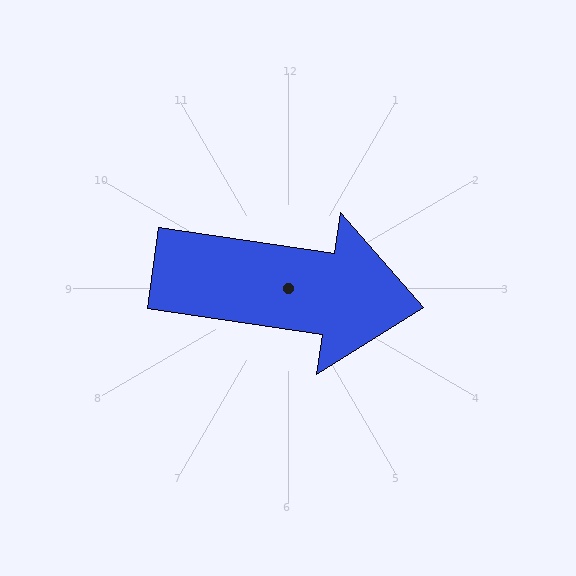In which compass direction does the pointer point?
East.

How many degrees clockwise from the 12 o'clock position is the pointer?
Approximately 98 degrees.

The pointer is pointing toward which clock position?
Roughly 3 o'clock.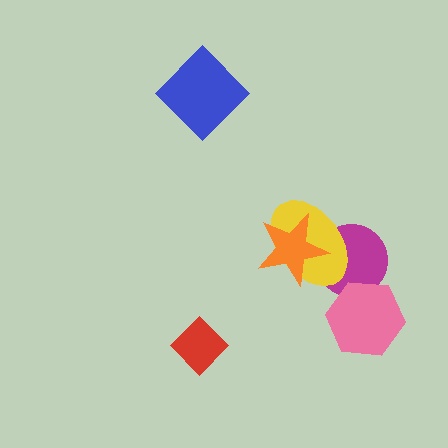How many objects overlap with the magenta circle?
3 objects overlap with the magenta circle.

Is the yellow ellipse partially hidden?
Yes, it is partially covered by another shape.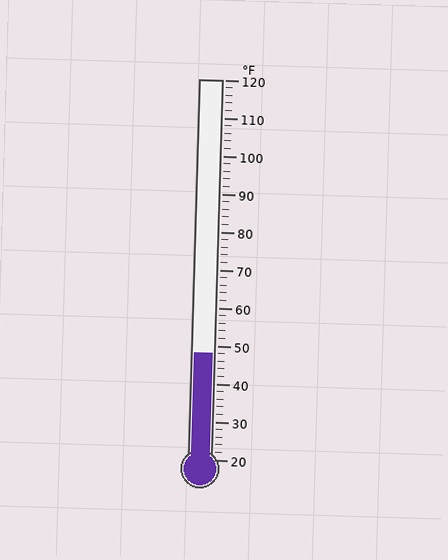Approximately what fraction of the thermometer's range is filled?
The thermometer is filled to approximately 30% of its range.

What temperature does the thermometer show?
The thermometer shows approximately 48°F.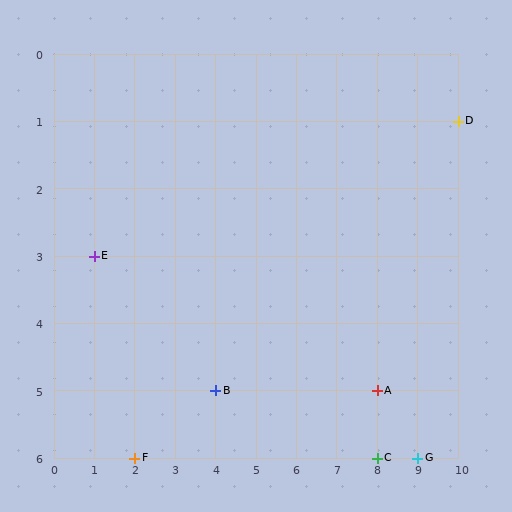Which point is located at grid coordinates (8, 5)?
Point A is at (8, 5).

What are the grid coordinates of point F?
Point F is at grid coordinates (2, 6).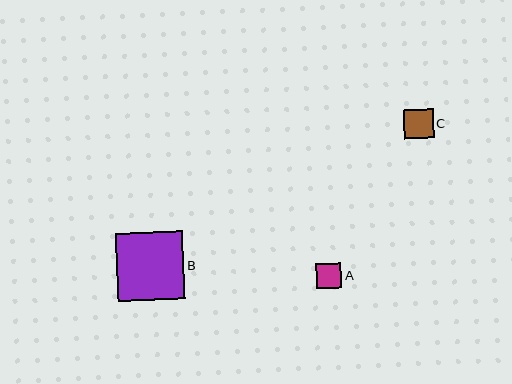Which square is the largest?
Square B is the largest with a size of approximately 67 pixels.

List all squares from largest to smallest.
From largest to smallest: B, C, A.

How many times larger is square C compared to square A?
Square C is approximately 1.2 times the size of square A.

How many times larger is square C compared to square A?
Square C is approximately 1.2 times the size of square A.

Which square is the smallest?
Square A is the smallest with a size of approximately 25 pixels.